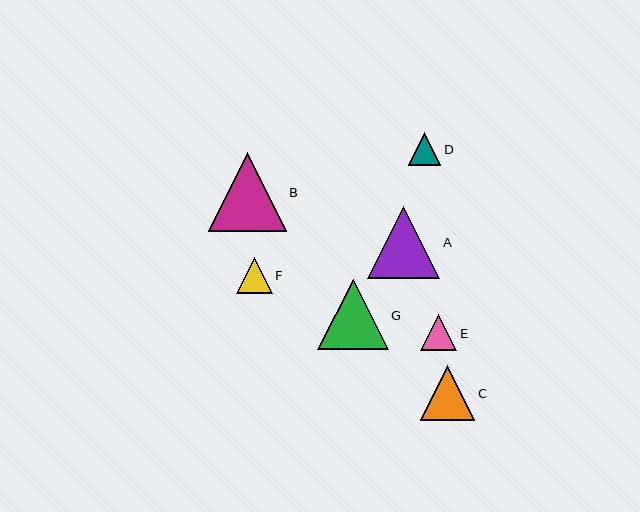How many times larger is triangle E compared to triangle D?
Triangle E is approximately 1.1 times the size of triangle D.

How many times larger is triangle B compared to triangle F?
Triangle B is approximately 2.2 times the size of triangle F.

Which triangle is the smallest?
Triangle D is the smallest with a size of approximately 33 pixels.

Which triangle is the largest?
Triangle B is the largest with a size of approximately 78 pixels.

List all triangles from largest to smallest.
From largest to smallest: B, A, G, C, E, F, D.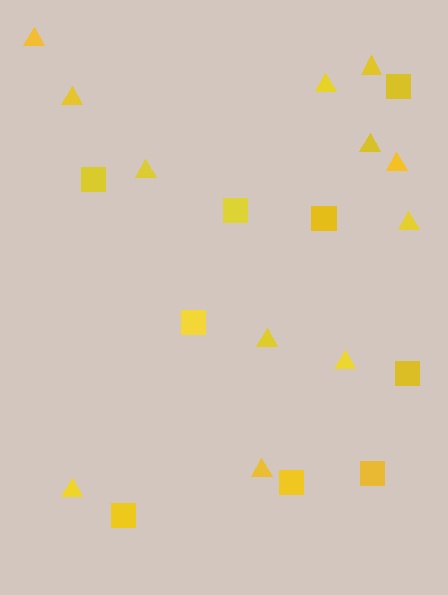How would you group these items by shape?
There are 2 groups: one group of triangles (12) and one group of squares (9).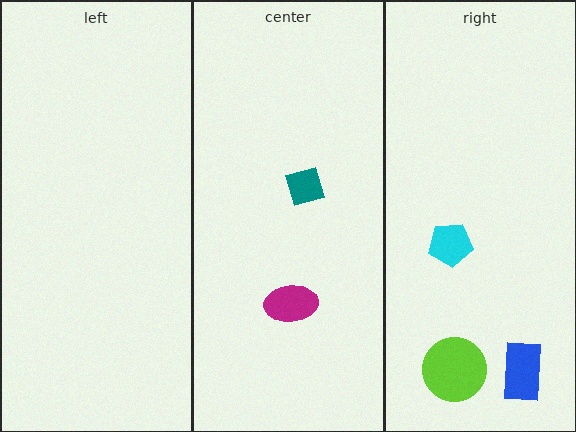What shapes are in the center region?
The teal diamond, the magenta ellipse.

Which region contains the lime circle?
The right region.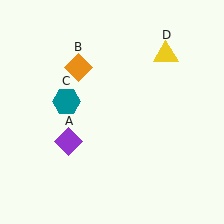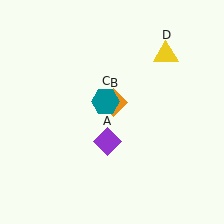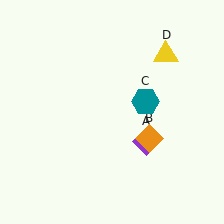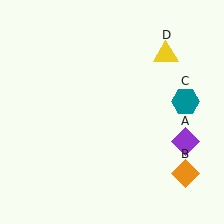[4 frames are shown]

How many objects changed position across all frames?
3 objects changed position: purple diamond (object A), orange diamond (object B), teal hexagon (object C).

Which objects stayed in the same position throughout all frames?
Yellow triangle (object D) remained stationary.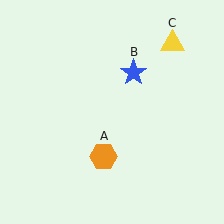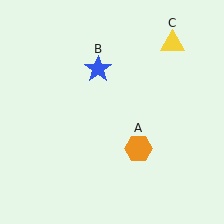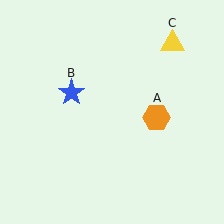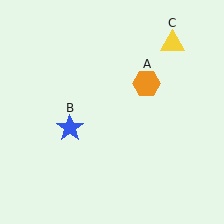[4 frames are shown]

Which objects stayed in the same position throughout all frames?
Yellow triangle (object C) remained stationary.